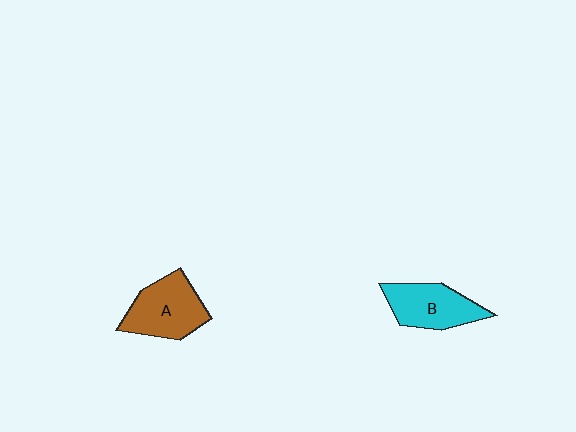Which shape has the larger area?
Shape A (brown).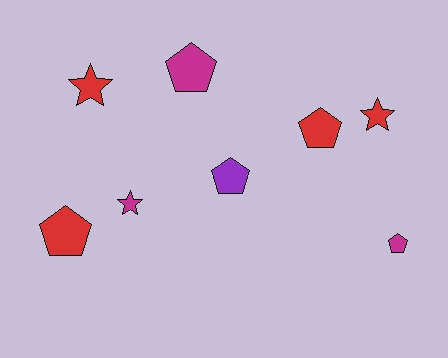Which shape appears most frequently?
Pentagon, with 5 objects.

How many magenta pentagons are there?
There are 2 magenta pentagons.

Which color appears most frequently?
Red, with 4 objects.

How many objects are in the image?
There are 8 objects.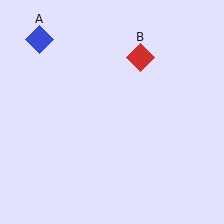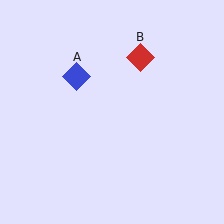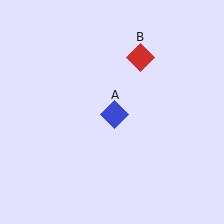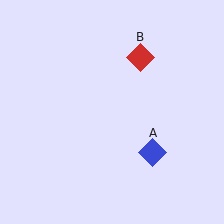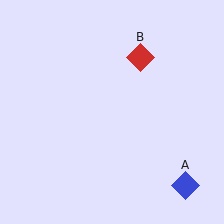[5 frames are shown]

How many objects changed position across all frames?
1 object changed position: blue diamond (object A).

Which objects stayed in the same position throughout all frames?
Red diamond (object B) remained stationary.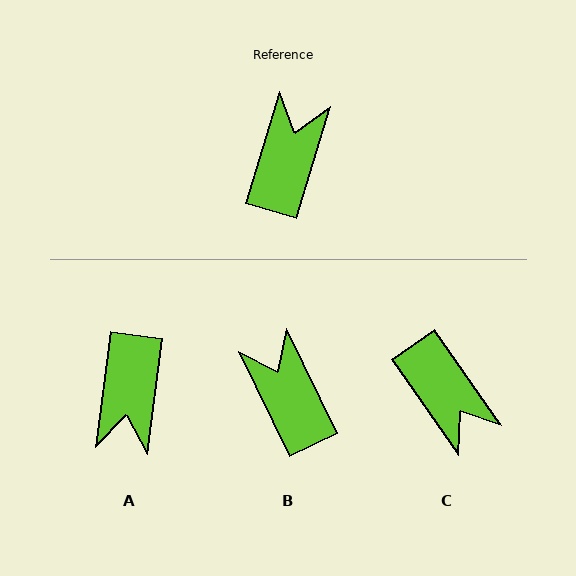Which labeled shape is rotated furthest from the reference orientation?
A, about 171 degrees away.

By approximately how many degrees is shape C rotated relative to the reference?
Approximately 128 degrees clockwise.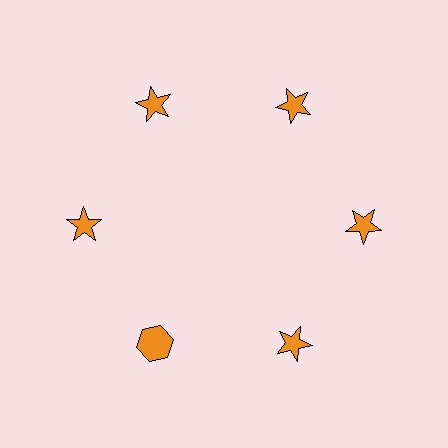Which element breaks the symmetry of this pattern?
The orange hexagon at roughly the 7 o'clock position breaks the symmetry. All other shapes are orange stars.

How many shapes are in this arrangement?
There are 6 shapes arranged in a ring pattern.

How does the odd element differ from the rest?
It has a different shape: hexagon instead of star.